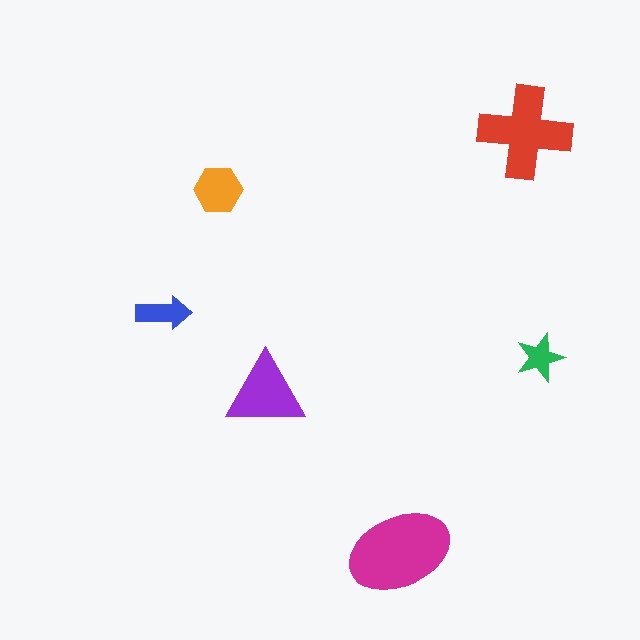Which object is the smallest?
The green star.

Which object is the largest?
The magenta ellipse.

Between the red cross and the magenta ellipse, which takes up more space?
The magenta ellipse.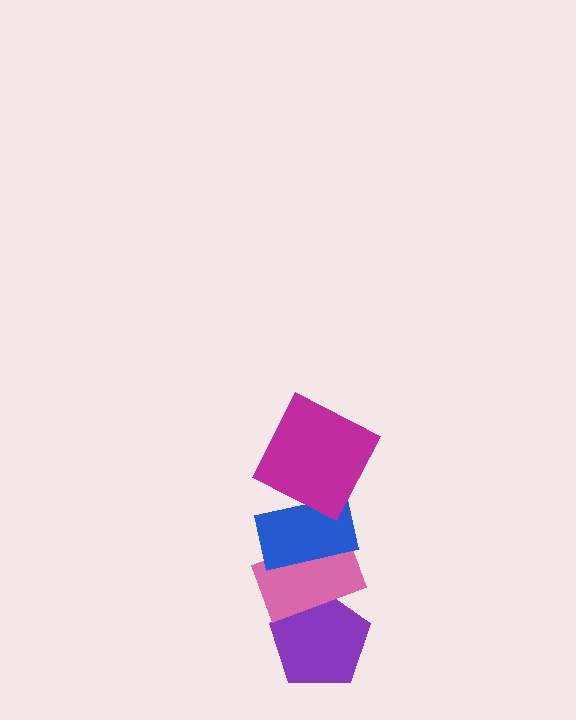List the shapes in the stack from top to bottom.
From top to bottom: the magenta square, the blue rectangle, the pink rectangle, the purple pentagon.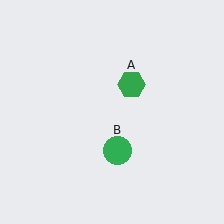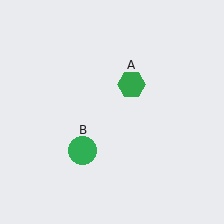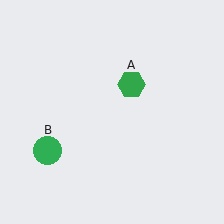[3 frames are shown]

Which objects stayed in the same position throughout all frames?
Green hexagon (object A) remained stationary.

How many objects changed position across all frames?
1 object changed position: green circle (object B).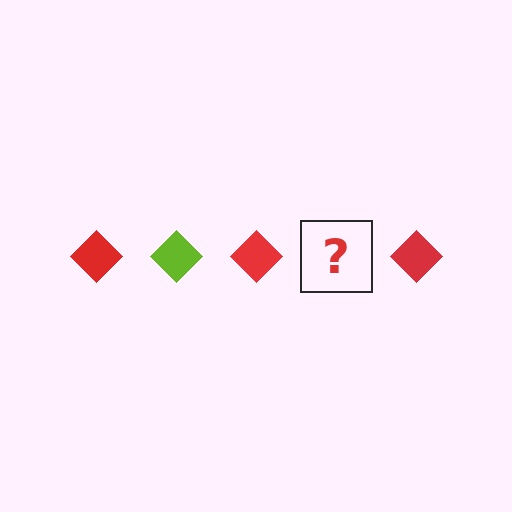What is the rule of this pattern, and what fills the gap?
The rule is that the pattern cycles through red, lime diamonds. The gap should be filled with a lime diamond.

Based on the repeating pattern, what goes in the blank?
The blank should be a lime diamond.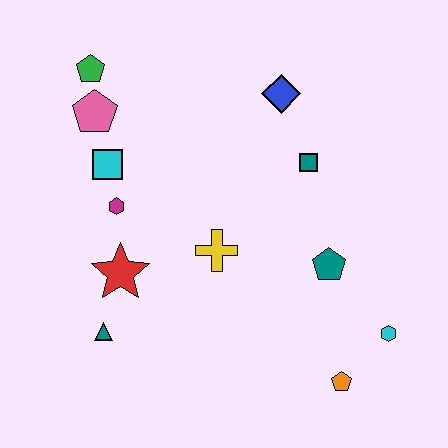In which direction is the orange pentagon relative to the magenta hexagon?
The orange pentagon is to the right of the magenta hexagon.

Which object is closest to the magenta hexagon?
The cyan square is closest to the magenta hexagon.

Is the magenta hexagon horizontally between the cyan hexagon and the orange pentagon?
No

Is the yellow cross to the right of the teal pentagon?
No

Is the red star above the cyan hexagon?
Yes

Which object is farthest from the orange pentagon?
The green pentagon is farthest from the orange pentagon.